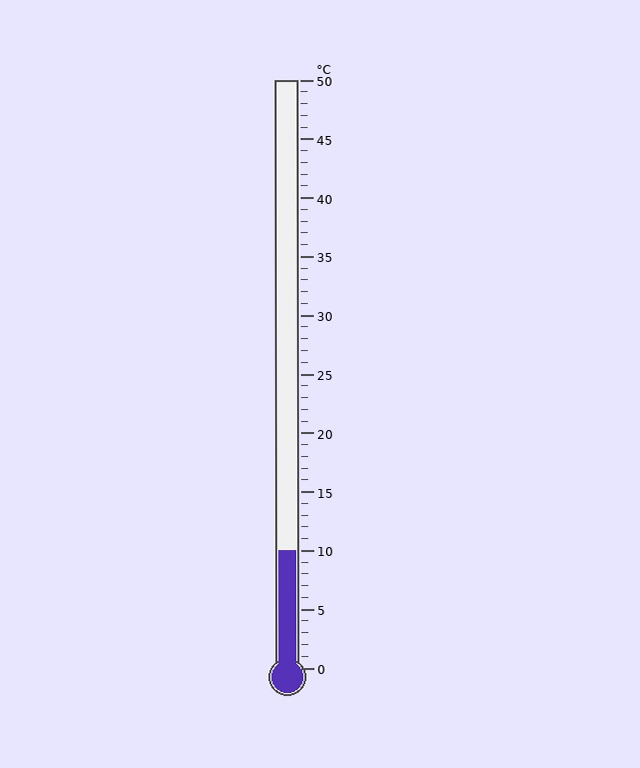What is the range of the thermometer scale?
The thermometer scale ranges from 0°C to 50°C.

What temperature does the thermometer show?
The thermometer shows approximately 10°C.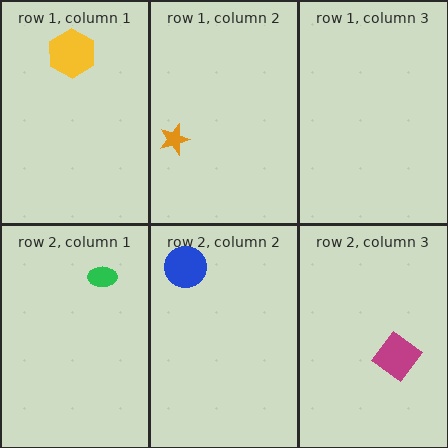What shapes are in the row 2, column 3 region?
The magenta diamond.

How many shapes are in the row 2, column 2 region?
1.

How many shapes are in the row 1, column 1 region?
1.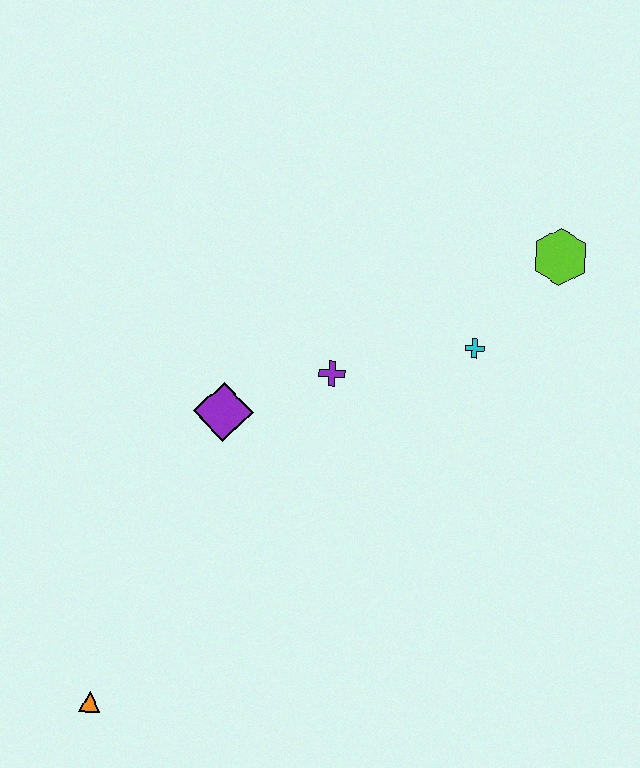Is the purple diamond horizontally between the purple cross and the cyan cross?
No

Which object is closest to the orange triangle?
The purple diamond is closest to the orange triangle.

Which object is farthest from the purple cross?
The orange triangle is farthest from the purple cross.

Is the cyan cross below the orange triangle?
No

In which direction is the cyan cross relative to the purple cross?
The cyan cross is to the right of the purple cross.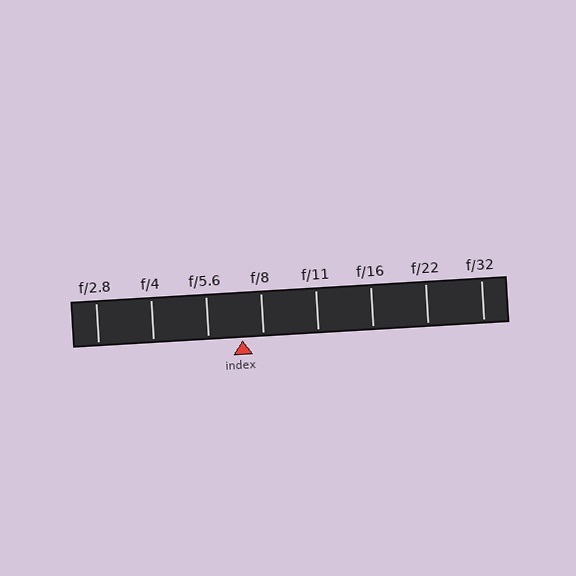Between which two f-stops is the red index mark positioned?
The index mark is between f/5.6 and f/8.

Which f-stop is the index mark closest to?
The index mark is closest to f/8.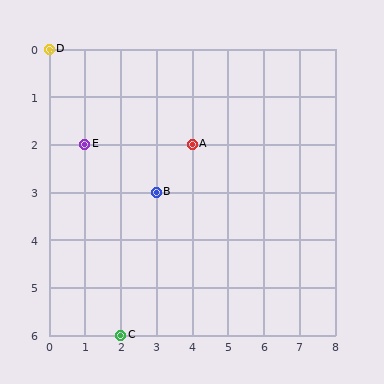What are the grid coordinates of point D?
Point D is at grid coordinates (0, 0).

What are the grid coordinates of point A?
Point A is at grid coordinates (4, 2).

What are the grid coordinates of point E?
Point E is at grid coordinates (1, 2).